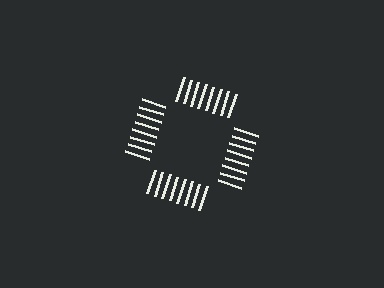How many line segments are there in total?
32 — 8 along each of the 4 edges.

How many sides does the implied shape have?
4 sides — the line-ends trace a square.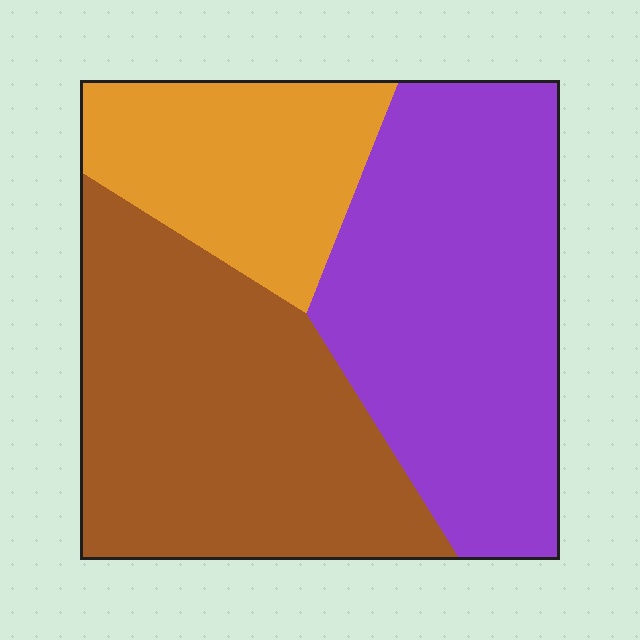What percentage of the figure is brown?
Brown covers 39% of the figure.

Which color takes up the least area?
Orange, at roughly 20%.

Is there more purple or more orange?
Purple.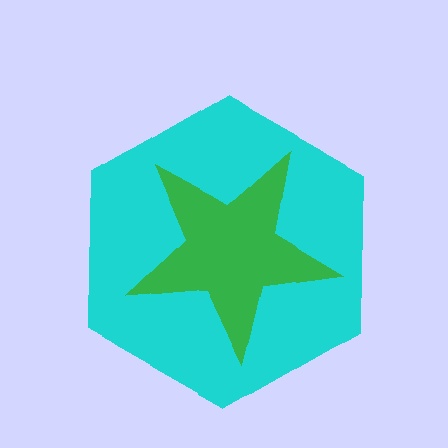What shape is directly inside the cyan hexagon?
The green star.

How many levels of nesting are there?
2.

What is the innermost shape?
The green star.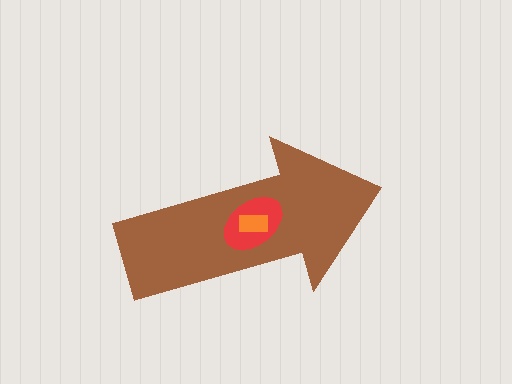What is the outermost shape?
The brown arrow.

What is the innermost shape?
The orange rectangle.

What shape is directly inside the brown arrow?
The red ellipse.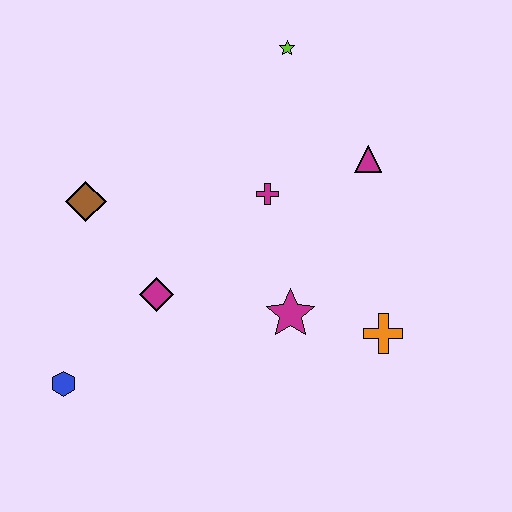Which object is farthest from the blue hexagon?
The lime star is farthest from the blue hexagon.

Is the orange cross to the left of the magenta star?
No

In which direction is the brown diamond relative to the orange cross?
The brown diamond is to the left of the orange cross.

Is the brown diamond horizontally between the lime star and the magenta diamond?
No